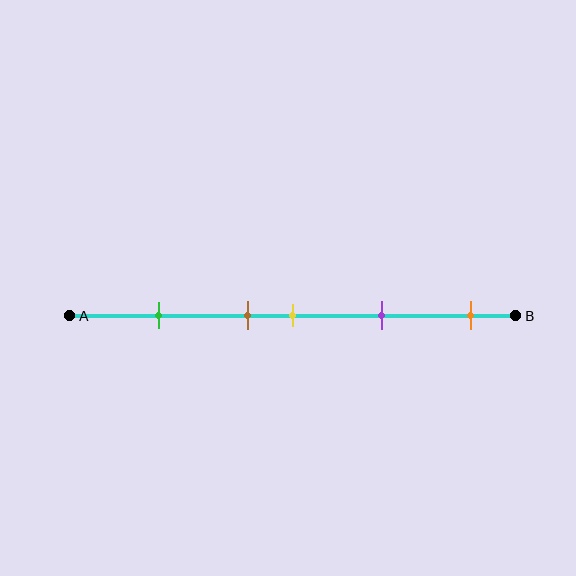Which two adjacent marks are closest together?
The brown and yellow marks are the closest adjacent pair.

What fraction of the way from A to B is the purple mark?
The purple mark is approximately 70% (0.7) of the way from A to B.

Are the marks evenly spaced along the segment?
No, the marks are not evenly spaced.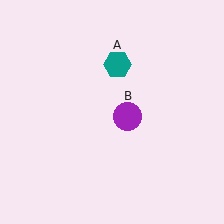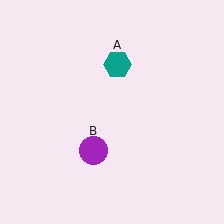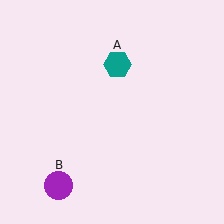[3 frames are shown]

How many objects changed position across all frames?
1 object changed position: purple circle (object B).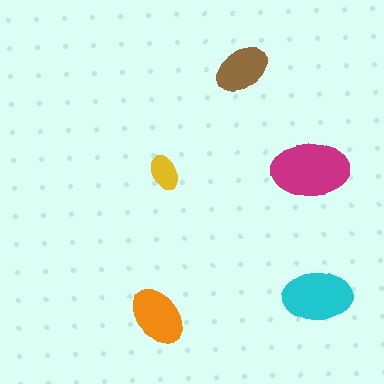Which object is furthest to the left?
The orange ellipse is leftmost.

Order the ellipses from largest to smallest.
the magenta one, the cyan one, the orange one, the brown one, the yellow one.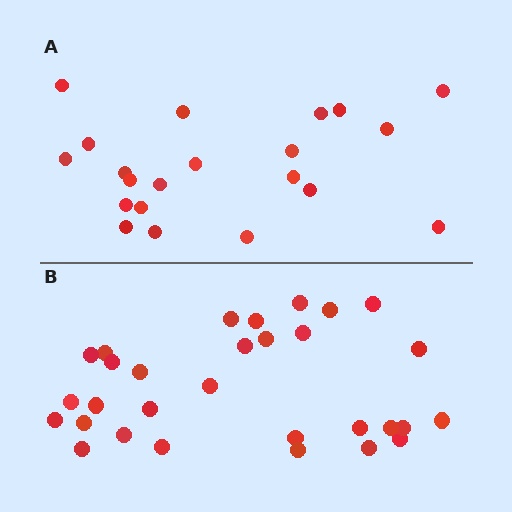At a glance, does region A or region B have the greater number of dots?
Region B (the bottom region) has more dots.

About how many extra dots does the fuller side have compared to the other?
Region B has roughly 8 or so more dots than region A.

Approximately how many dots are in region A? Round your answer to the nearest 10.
About 20 dots. (The exact count is 21, which rounds to 20.)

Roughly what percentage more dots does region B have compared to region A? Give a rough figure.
About 45% more.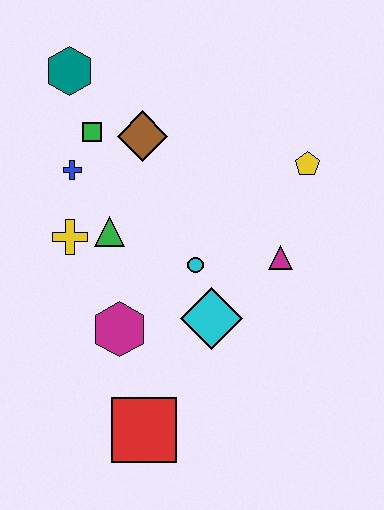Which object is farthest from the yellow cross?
The yellow pentagon is farthest from the yellow cross.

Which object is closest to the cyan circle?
The cyan diamond is closest to the cyan circle.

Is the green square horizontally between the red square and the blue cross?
Yes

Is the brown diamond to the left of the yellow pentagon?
Yes